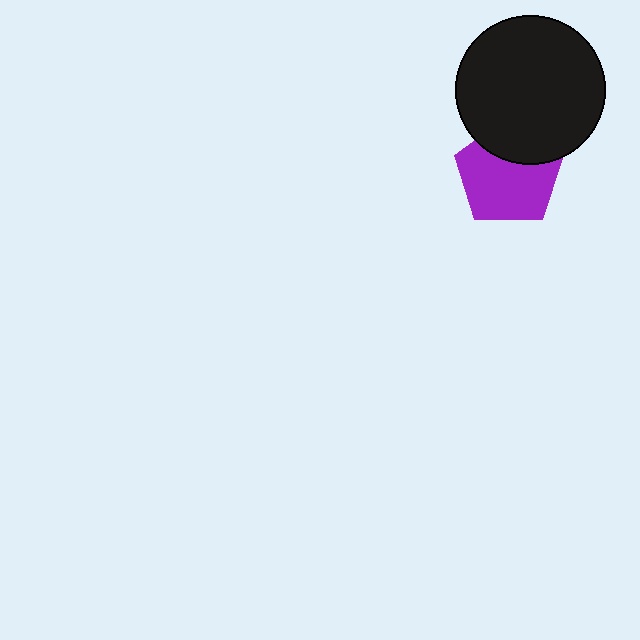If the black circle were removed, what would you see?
You would see the complete purple pentagon.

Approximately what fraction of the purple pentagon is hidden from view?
Roughly 30% of the purple pentagon is hidden behind the black circle.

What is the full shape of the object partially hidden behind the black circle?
The partially hidden object is a purple pentagon.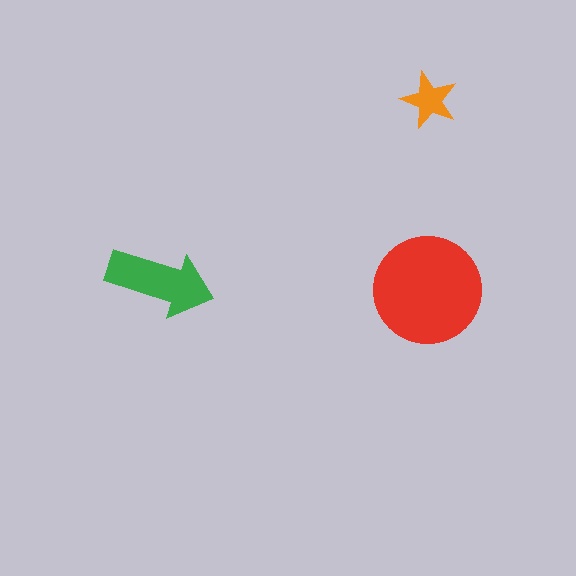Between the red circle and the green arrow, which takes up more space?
The red circle.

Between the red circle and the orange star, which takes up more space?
The red circle.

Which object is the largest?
The red circle.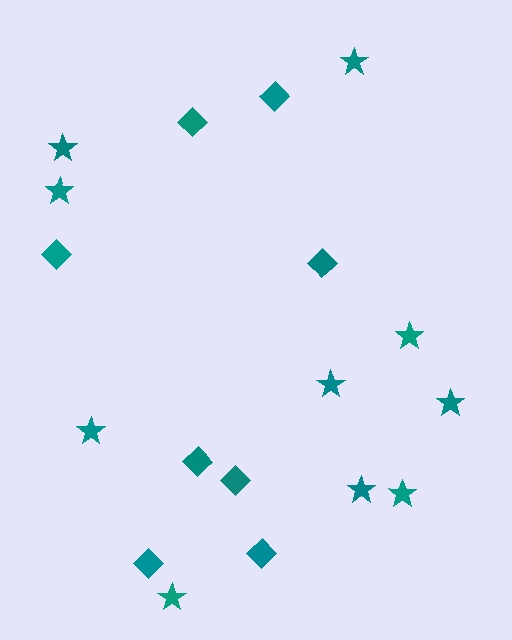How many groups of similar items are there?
There are 2 groups: one group of diamonds (8) and one group of stars (10).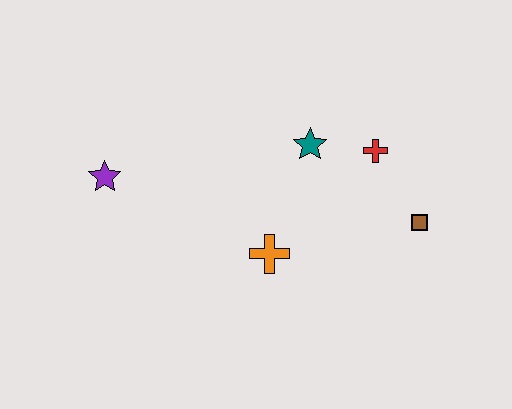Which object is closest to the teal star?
The red cross is closest to the teal star.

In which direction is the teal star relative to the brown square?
The teal star is to the left of the brown square.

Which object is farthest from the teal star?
The purple star is farthest from the teal star.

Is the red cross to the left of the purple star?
No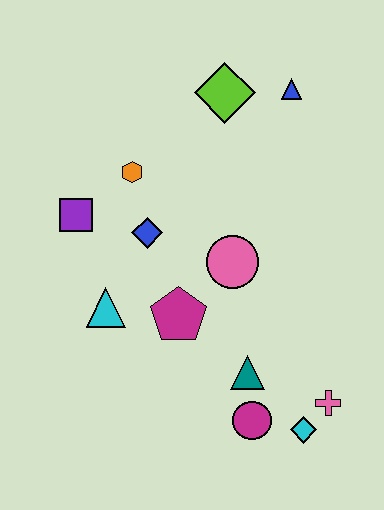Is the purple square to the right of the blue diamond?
No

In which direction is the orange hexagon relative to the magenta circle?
The orange hexagon is above the magenta circle.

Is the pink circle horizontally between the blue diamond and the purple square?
No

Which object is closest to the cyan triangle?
The magenta pentagon is closest to the cyan triangle.